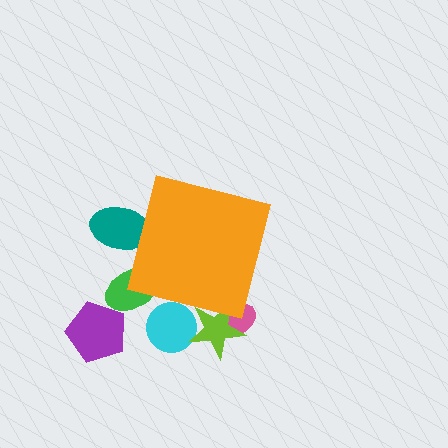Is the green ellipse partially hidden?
Yes, the green ellipse is partially hidden behind the orange square.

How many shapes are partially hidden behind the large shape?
5 shapes are partially hidden.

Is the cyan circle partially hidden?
Yes, the cyan circle is partially hidden behind the orange square.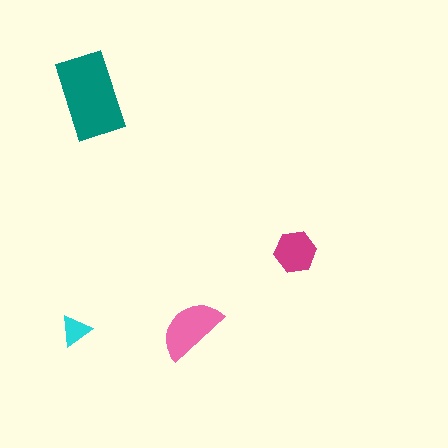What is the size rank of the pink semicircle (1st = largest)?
2nd.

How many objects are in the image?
There are 4 objects in the image.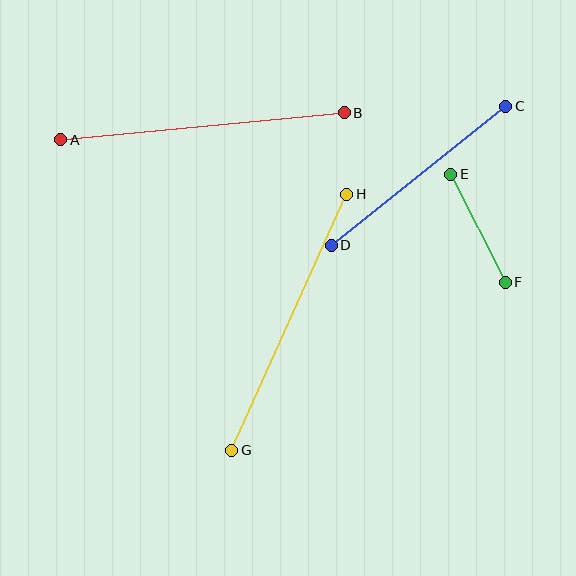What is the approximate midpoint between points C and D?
The midpoint is at approximately (418, 176) pixels.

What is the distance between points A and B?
The distance is approximately 285 pixels.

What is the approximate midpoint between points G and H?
The midpoint is at approximately (289, 322) pixels.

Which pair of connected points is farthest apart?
Points A and B are farthest apart.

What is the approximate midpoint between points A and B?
The midpoint is at approximately (202, 126) pixels.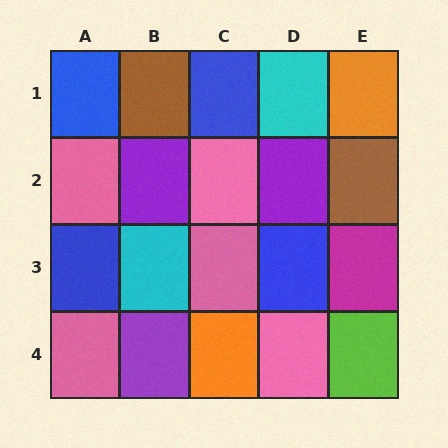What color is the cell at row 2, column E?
Brown.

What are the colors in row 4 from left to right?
Pink, purple, orange, pink, lime.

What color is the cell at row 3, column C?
Pink.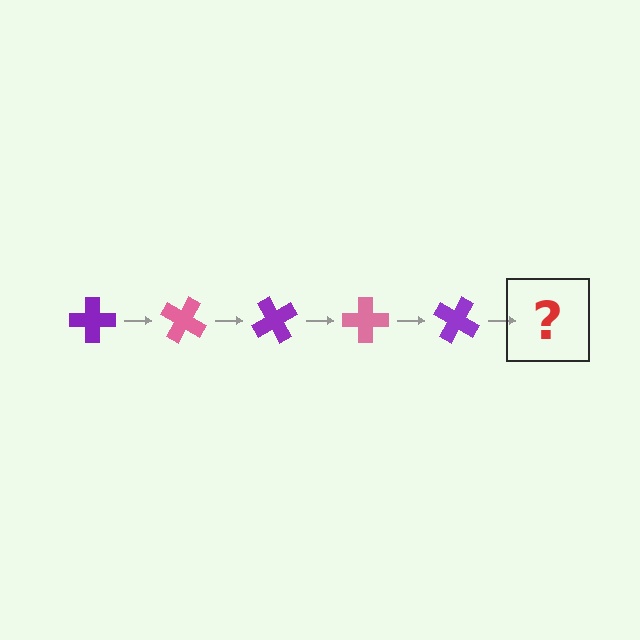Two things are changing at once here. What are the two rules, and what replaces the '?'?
The two rules are that it rotates 30 degrees each step and the color cycles through purple and pink. The '?' should be a pink cross, rotated 150 degrees from the start.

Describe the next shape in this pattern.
It should be a pink cross, rotated 150 degrees from the start.